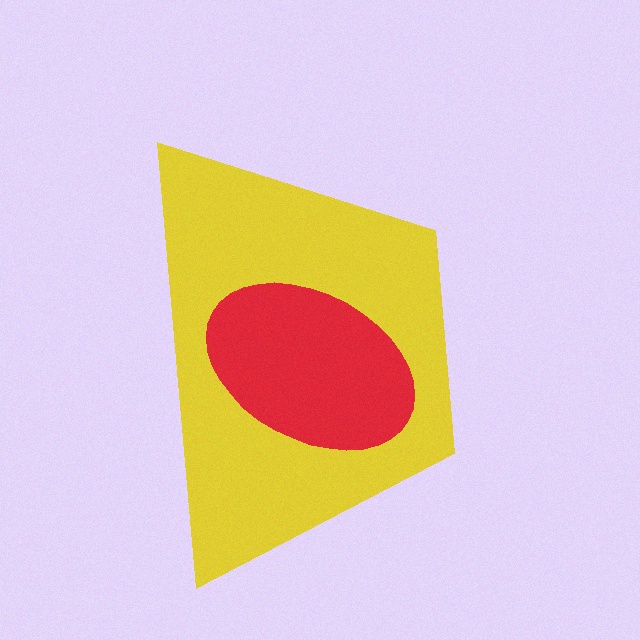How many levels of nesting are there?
2.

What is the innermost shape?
The red ellipse.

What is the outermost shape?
The yellow trapezoid.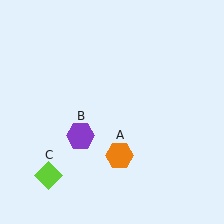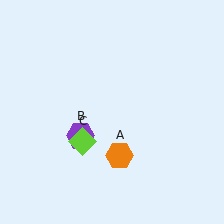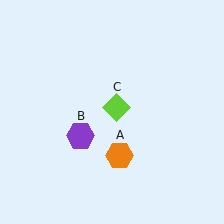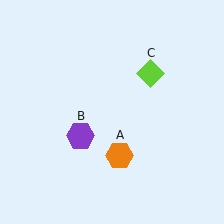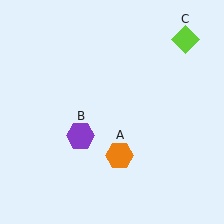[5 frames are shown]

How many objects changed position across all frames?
1 object changed position: lime diamond (object C).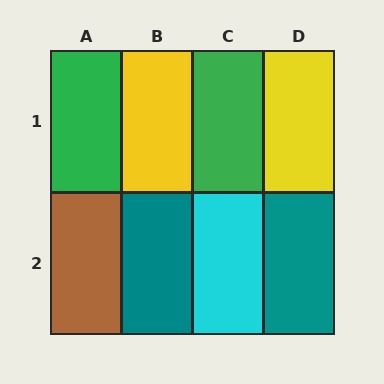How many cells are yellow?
2 cells are yellow.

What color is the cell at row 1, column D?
Yellow.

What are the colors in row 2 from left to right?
Brown, teal, cyan, teal.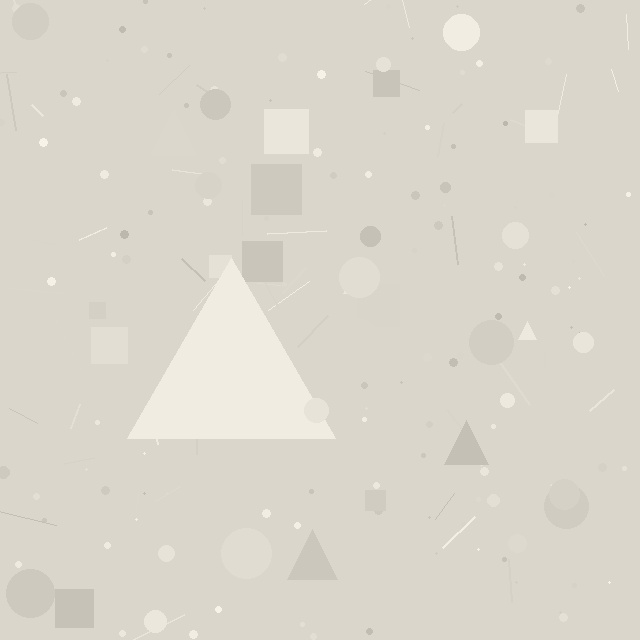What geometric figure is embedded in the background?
A triangle is embedded in the background.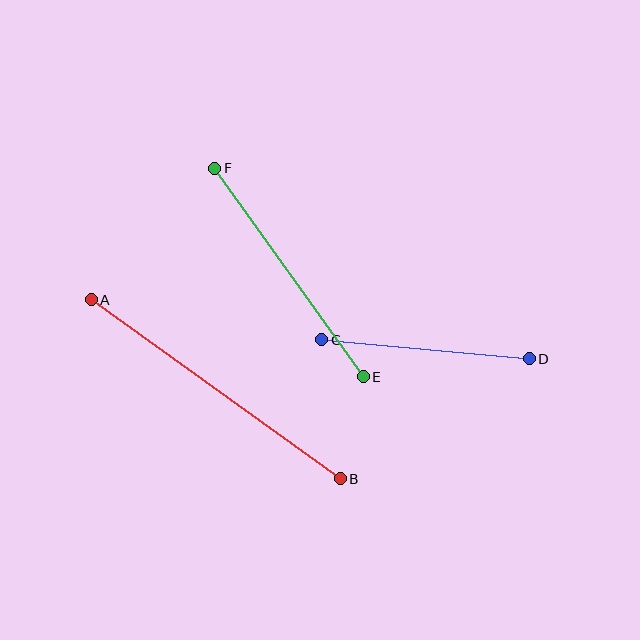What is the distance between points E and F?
The distance is approximately 256 pixels.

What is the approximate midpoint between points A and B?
The midpoint is at approximately (216, 389) pixels.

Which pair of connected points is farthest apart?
Points A and B are farthest apart.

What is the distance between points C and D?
The distance is approximately 209 pixels.